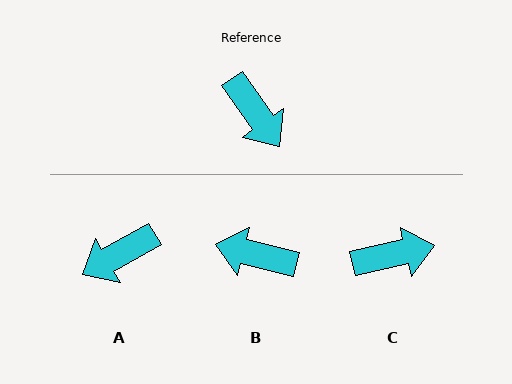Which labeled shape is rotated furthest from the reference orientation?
B, about 139 degrees away.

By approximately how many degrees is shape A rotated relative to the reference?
Approximately 96 degrees clockwise.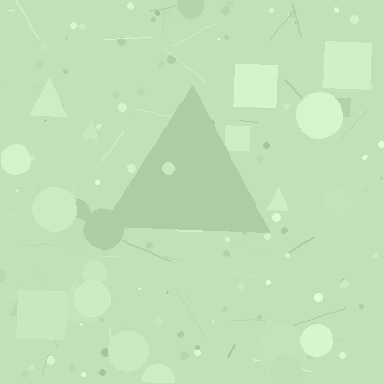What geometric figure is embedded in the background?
A triangle is embedded in the background.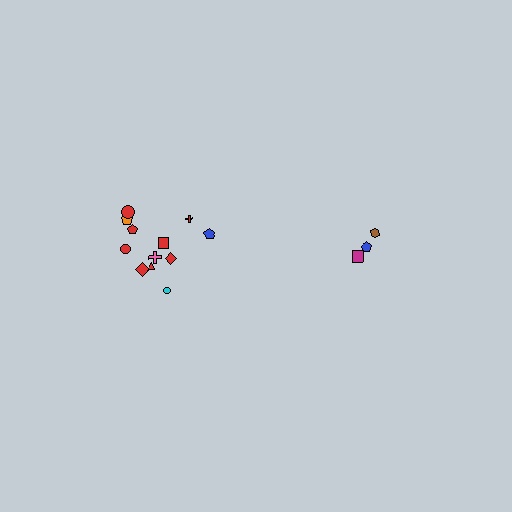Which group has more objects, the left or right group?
The left group.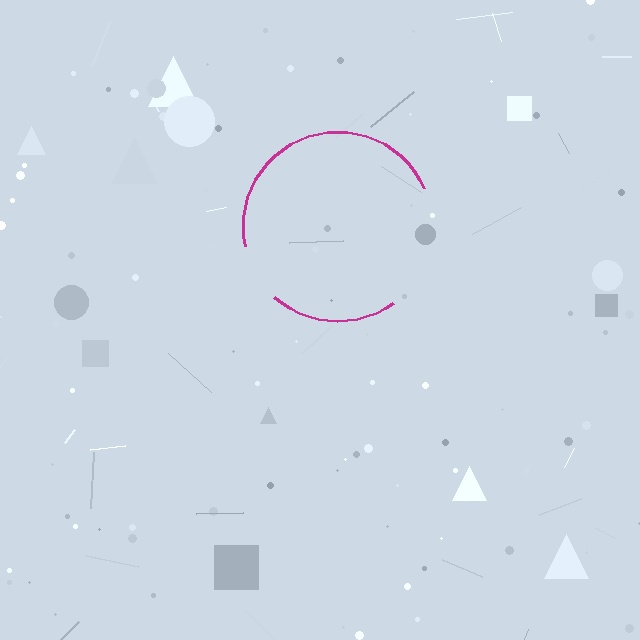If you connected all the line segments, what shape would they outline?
They would outline a circle.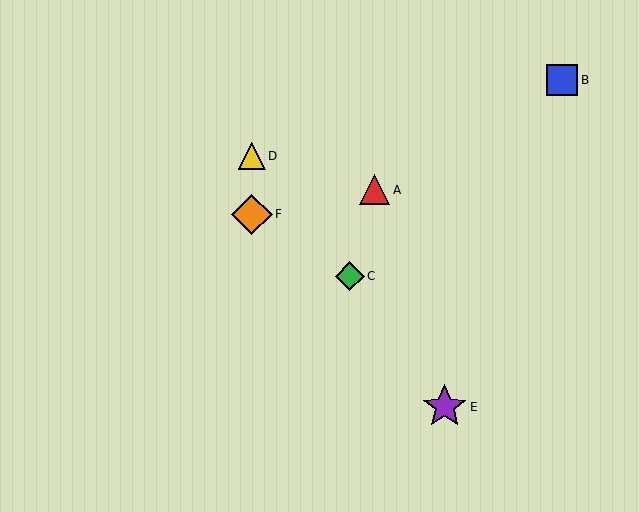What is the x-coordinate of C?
Object C is at x≈350.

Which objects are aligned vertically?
Objects D, F are aligned vertically.